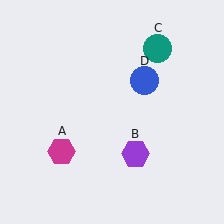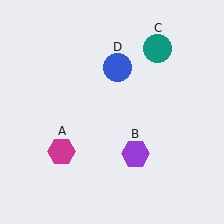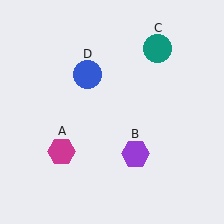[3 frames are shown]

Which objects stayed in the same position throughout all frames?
Magenta hexagon (object A) and purple hexagon (object B) and teal circle (object C) remained stationary.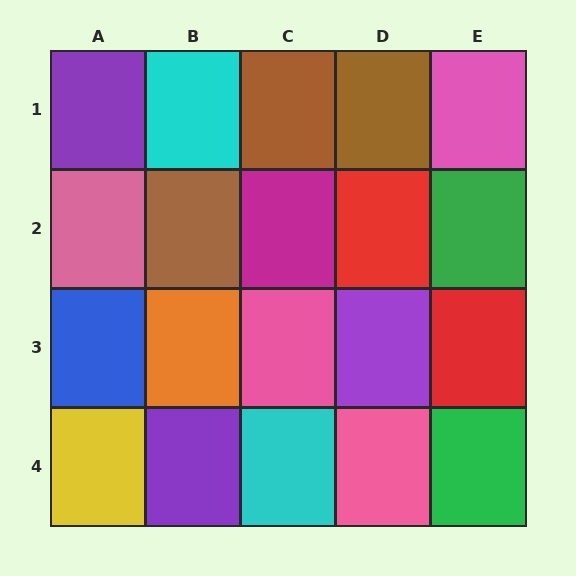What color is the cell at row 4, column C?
Cyan.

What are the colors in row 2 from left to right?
Pink, brown, magenta, red, green.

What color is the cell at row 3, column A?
Blue.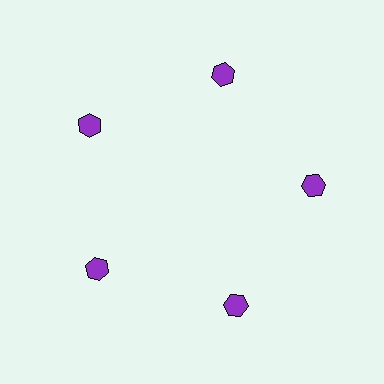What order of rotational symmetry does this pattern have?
This pattern has 5-fold rotational symmetry.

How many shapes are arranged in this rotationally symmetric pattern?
There are 5 shapes, arranged in 5 groups of 1.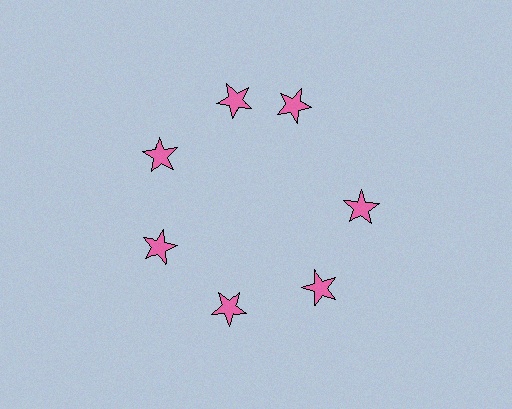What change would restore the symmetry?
The symmetry would be restored by rotating it back into even spacing with its neighbors so that all 7 stars sit at equal angles and equal distance from the center.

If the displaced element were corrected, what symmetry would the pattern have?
It would have 7-fold rotational symmetry — the pattern would map onto itself every 51 degrees.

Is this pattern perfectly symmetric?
No. The 7 pink stars are arranged in a ring, but one element near the 1 o'clock position is rotated out of alignment along the ring, breaking the 7-fold rotational symmetry.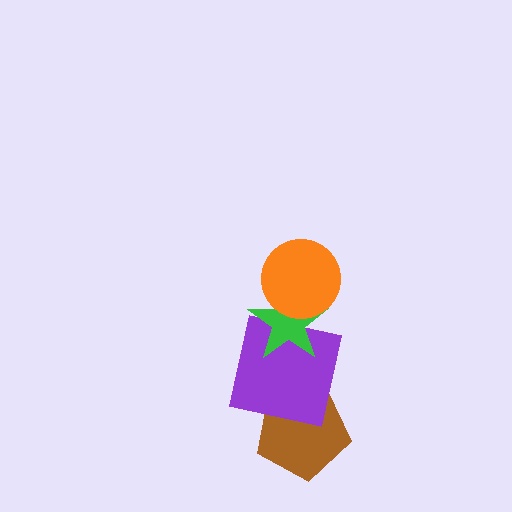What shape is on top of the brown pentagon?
The purple square is on top of the brown pentagon.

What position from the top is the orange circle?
The orange circle is 1st from the top.